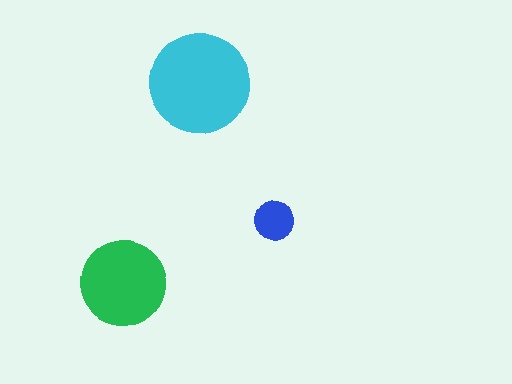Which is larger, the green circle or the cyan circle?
The cyan one.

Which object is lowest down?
The green circle is bottommost.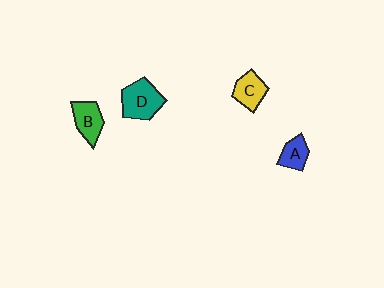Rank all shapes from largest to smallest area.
From largest to smallest: D (teal), B (green), C (yellow), A (blue).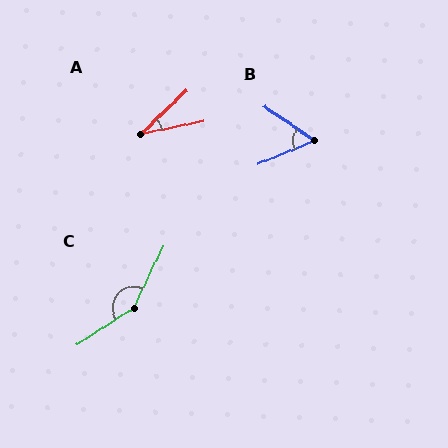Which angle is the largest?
C, at approximately 148 degrees.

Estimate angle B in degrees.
Approximately 57 degrees.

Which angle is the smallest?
A, at approximately 31 degrees.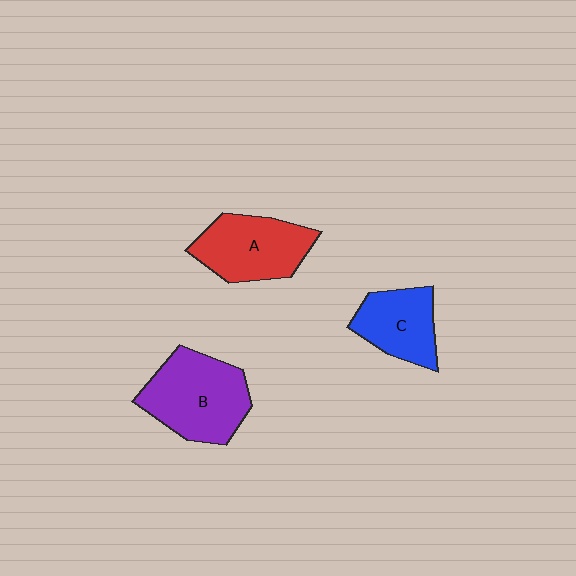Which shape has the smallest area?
Shape C (blue).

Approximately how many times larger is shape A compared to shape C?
Approximately 1.2 times.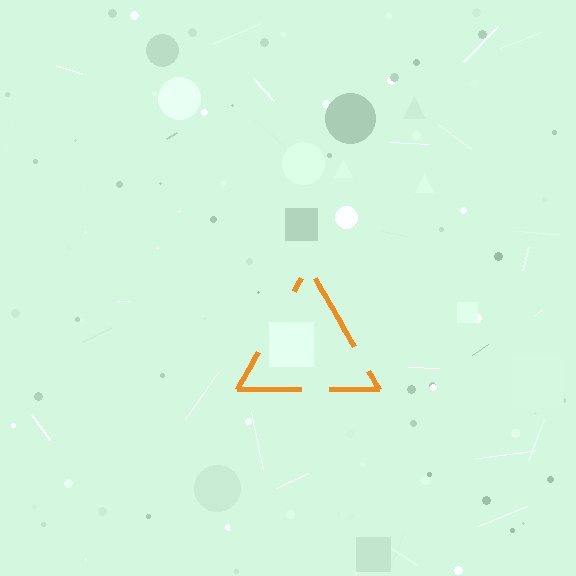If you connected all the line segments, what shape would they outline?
They would outline a triangle.